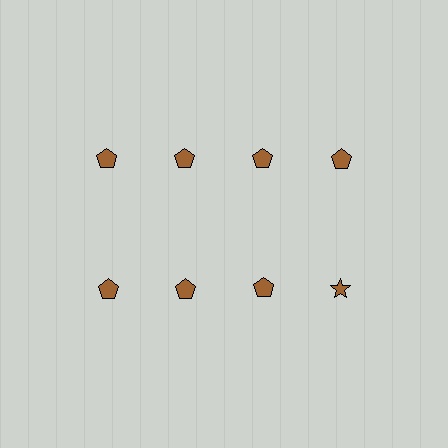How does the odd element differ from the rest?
It has a different shape: star instead of pentagon.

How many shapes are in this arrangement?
There are 8 shapes arranged in a grid pattern.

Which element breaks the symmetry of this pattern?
The brown star in the second row, second from right column breaks the symmetry. All other shapes are brown pentagons.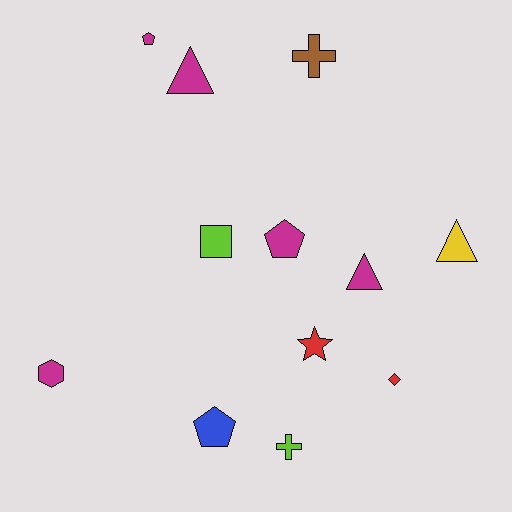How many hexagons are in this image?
There is 1 hexagon.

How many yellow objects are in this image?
There is 1 yellow object.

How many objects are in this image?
There are 12 objects.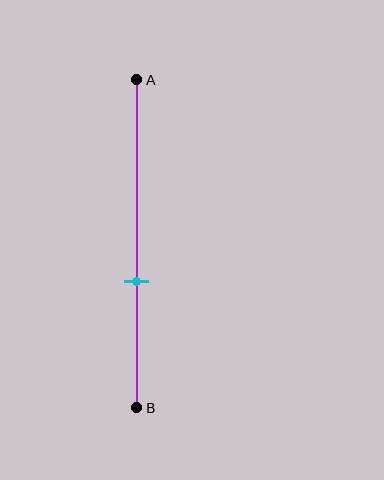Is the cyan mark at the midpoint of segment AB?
No, the mark is at about 60% from A, not at the 50% midpoint.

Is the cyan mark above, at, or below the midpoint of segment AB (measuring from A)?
The cyan mark is below the midpoint of segment AB.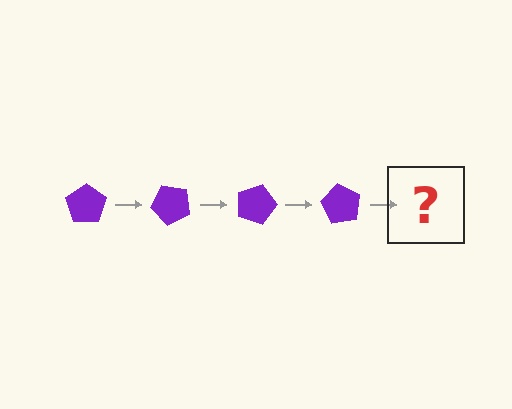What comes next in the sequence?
The next element should be a purple pentagon rotated 180 degrees.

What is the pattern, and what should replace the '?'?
The pattern is that the pentagon rotates 45 degrees each step. The '?' should be a purple pentagon rotated 180 degrees.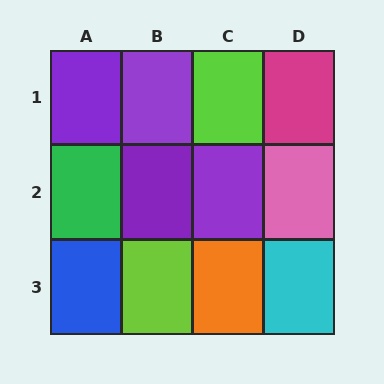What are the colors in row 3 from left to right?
Blue, lime, orange, cyan.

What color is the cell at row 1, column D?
Magenta.